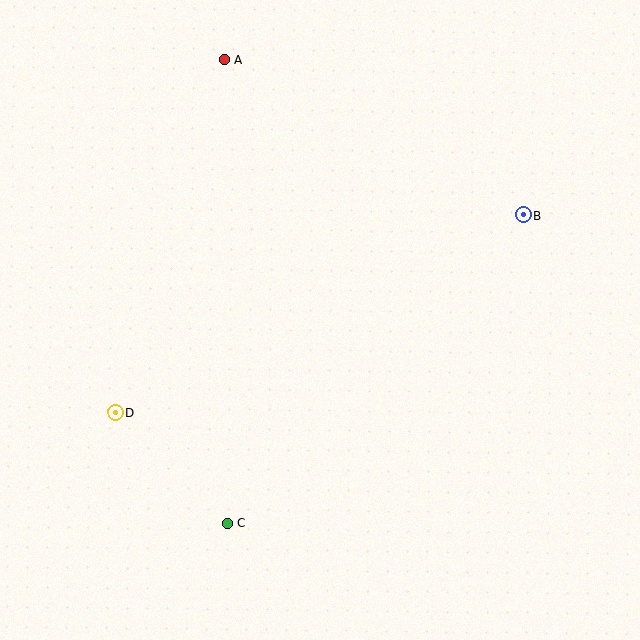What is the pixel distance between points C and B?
The distance between C and B is 428 pixels.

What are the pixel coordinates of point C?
Point C is at (227, 523).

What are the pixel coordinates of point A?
Point A is at (224, 59).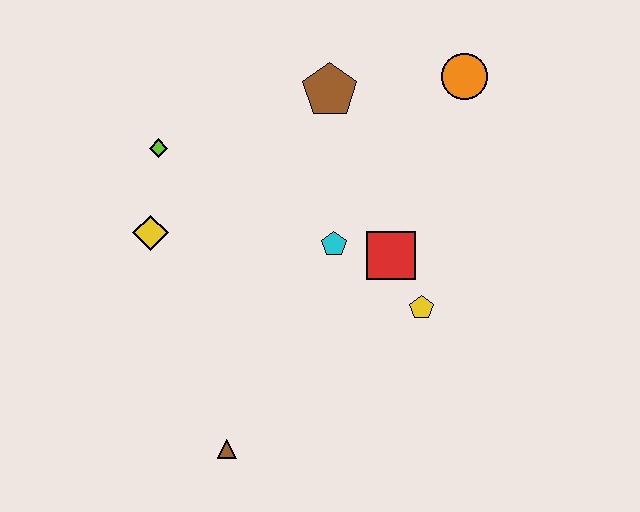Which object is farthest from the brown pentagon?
The brown triangle is farthest from the brown pentagon.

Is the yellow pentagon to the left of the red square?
No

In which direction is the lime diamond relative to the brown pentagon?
The lime diamond is to the left of the brown pentagon.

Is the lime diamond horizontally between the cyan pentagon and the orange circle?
No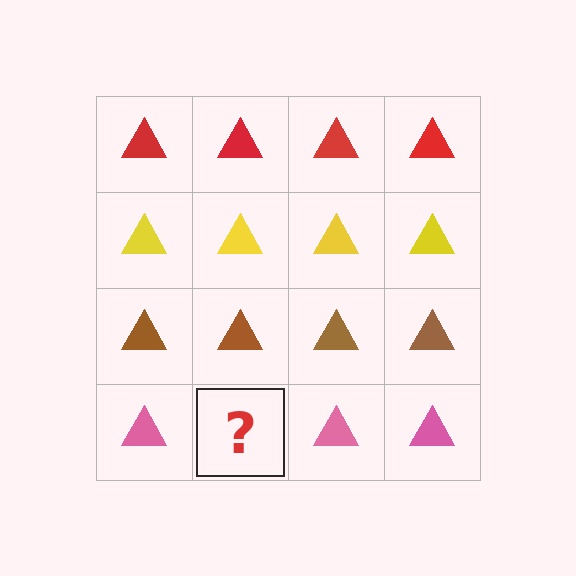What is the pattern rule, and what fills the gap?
The rule is that each row has a consistent color. The gap should be filled with a pink triangle.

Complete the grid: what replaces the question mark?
The question mark should be replaced with a pink triangle.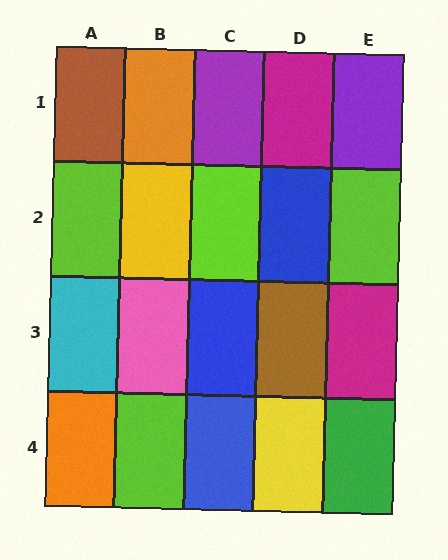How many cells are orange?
2 cells are orange.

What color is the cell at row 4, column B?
Lime.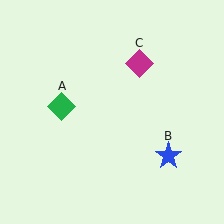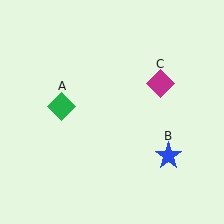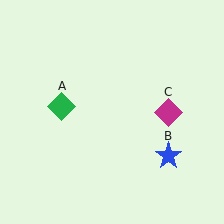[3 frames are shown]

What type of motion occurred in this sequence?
The magenta diamond (object C) rotated clockwise around the center of the scene.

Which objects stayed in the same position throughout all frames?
Green diamond (object A) and blue star (object B) remained stationary.